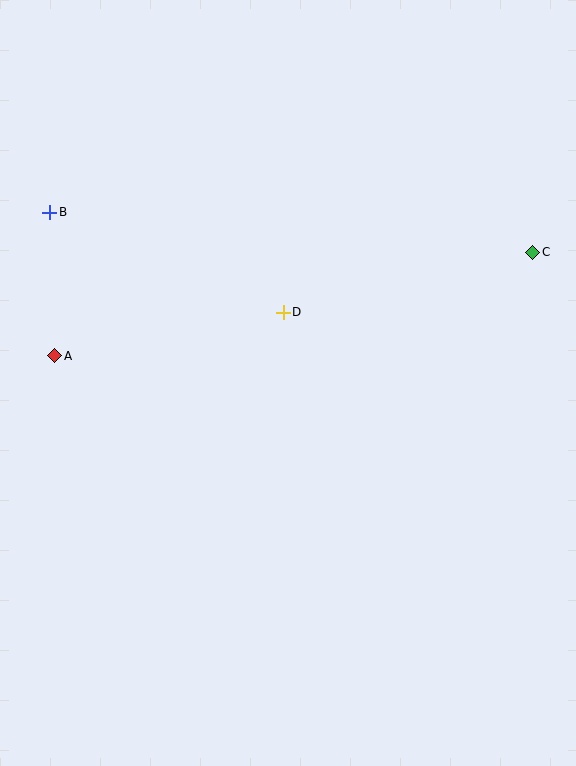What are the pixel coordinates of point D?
Point D is at (283, 312).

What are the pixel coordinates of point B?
Point B is at (50, 212).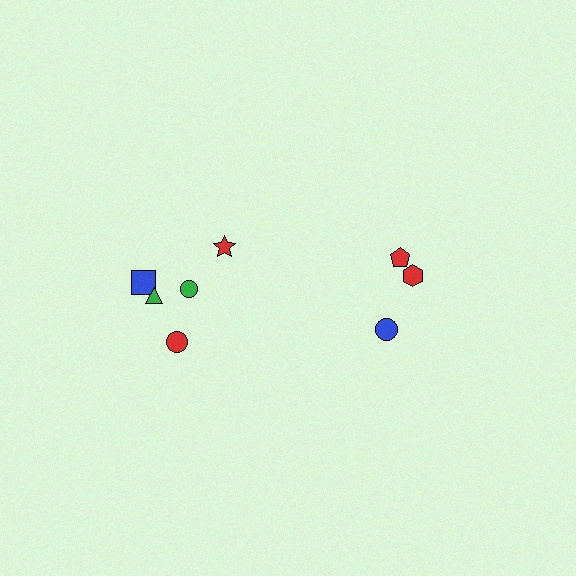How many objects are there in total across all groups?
There are 8 objects.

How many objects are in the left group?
There are 5 objects.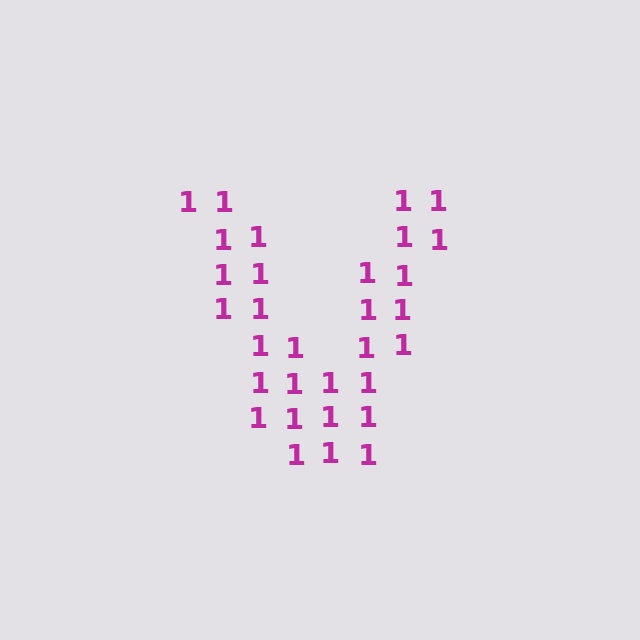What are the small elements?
The small elements are digit 1's.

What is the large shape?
The large shape is the letter V.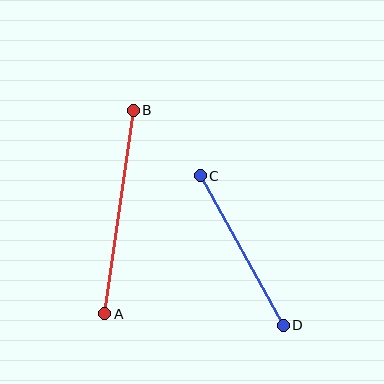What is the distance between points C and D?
The distance is approximately 171 pixels.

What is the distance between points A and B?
The distance is approximately 206 pixels.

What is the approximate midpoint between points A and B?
The midpoint is at approximately (119, 212) pixels.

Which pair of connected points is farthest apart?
Points A and B are farthest apart.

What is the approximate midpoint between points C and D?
The midpoint is at approximately (242, 251) pixels.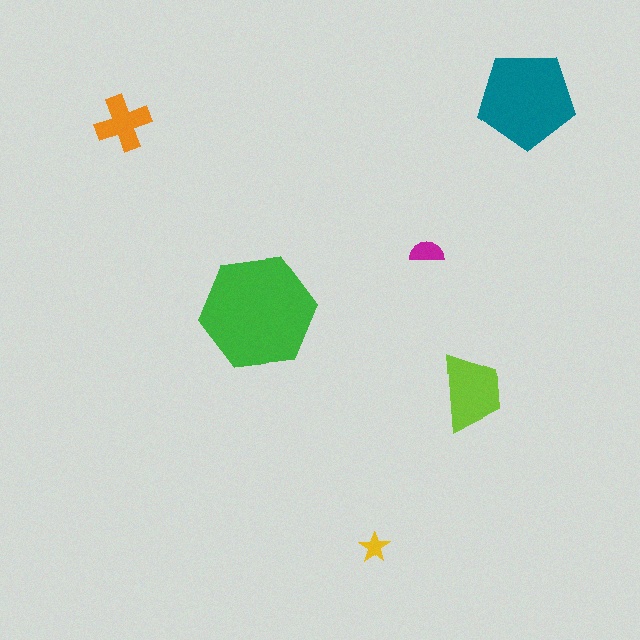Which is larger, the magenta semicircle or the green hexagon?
The green hexagon.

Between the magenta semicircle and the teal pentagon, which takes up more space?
The teal pentagon.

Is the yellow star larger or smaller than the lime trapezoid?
Smaller.